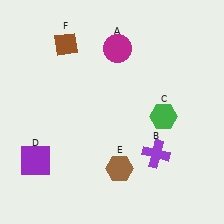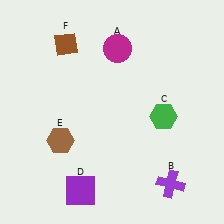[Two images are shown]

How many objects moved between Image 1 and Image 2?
3 objects moved between the two images.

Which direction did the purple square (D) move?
The purple square (D) moved right.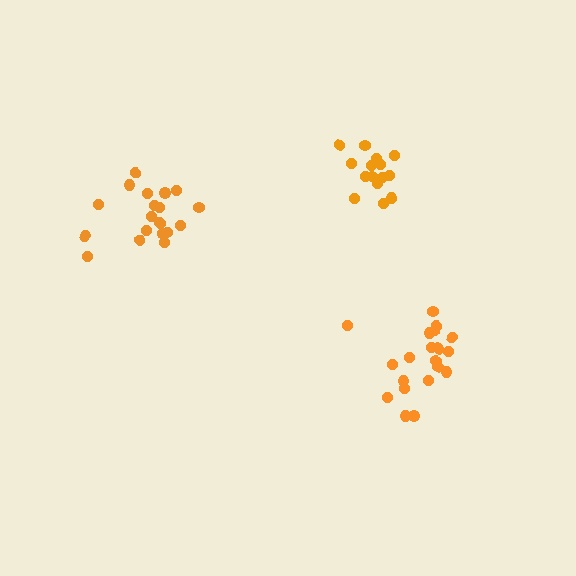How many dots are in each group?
Group 1: 20 dots, Group 2: 16 dots, Group 3: 20 dots (56 total).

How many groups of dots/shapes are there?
There are 3 groups.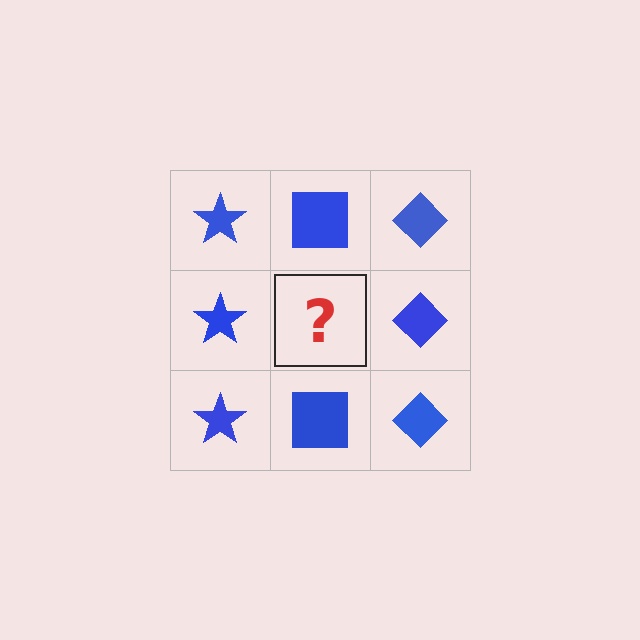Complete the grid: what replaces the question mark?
The question mark should be replaced with a blue square.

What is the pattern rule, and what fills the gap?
The rule is that each column has a consistent shape. The gap should be filled with a blue square.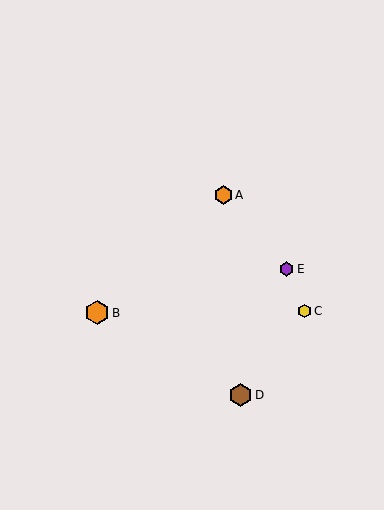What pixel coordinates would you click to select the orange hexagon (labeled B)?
Click at (97, 313) to select the orange hexagon B.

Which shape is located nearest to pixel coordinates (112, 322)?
The orange hexagon (labeled B) at (97, 313) is nearest to that location.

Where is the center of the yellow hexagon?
The center of the yellow hexagon is at (305, 311).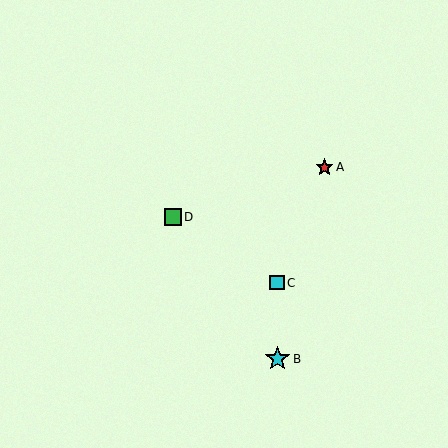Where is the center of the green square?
The center of the green square is at (173, 217).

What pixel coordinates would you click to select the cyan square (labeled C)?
Click at (277, 283) to select the cyan square C.